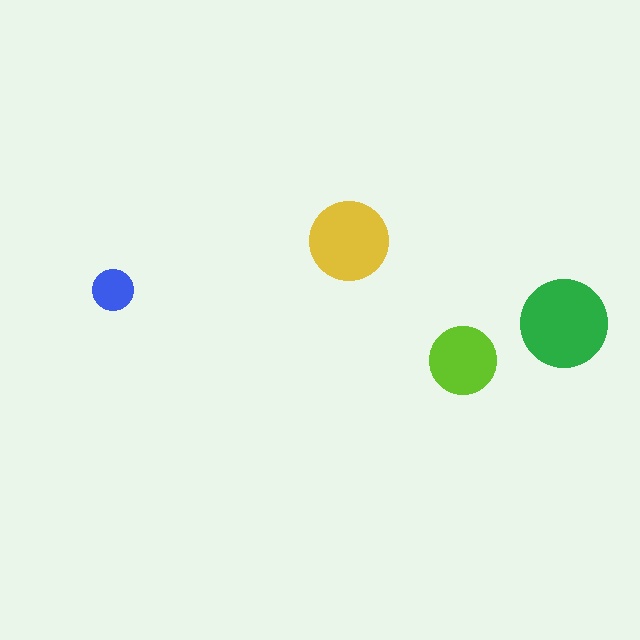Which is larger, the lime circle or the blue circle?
The lime one.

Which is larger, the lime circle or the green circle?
The green one.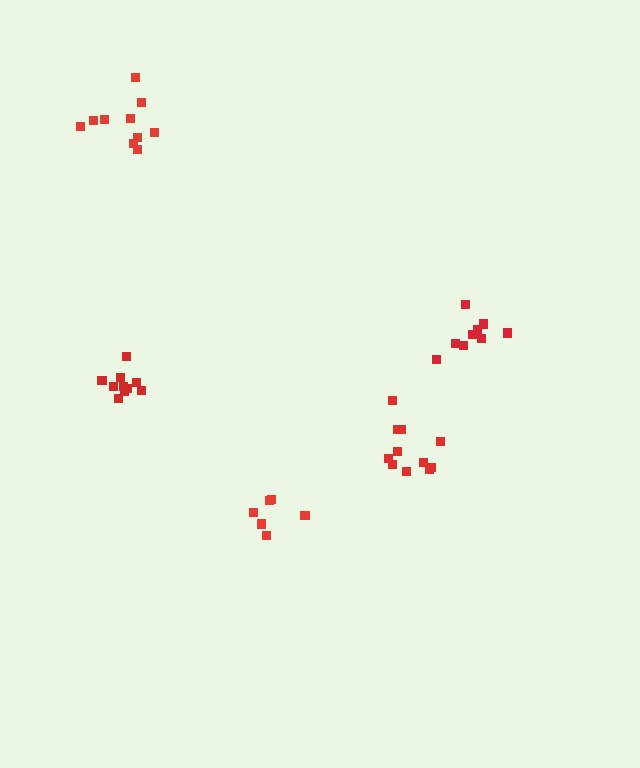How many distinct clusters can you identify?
There are 5 distinct clusters.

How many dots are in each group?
Group 1: 9 dots, Group 2: 6 dots, Group 3: 10 dots, Group 4: 11 dots, Group 5: 10 dots (46 total).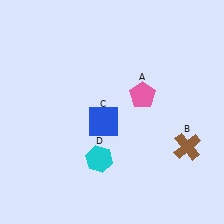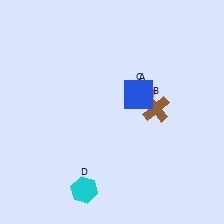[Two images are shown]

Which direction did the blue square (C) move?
The blue square (C) moved right.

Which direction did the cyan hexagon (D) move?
The cyan hexagon (D) moved down.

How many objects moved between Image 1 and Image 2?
3 objects moved between the two images.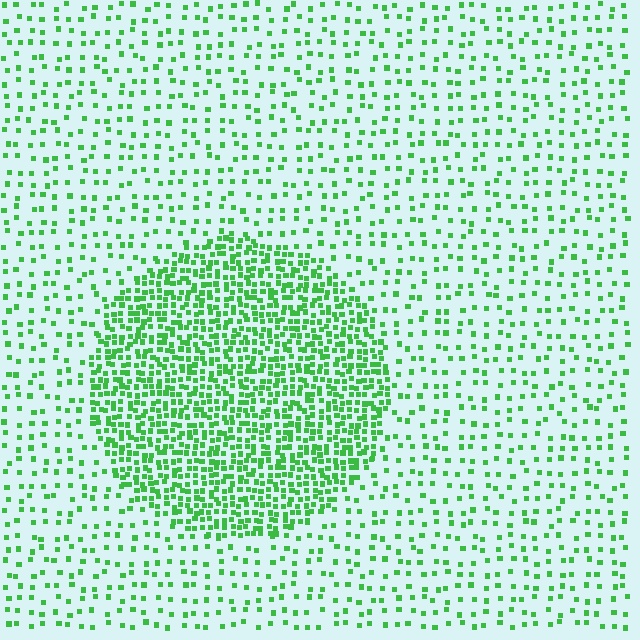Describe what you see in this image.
The image contains small green elements arranged at two different densities. A circle-shaped region is visible where the elements are more densely packed than the surrounding area.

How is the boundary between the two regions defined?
The boundary is defined by a change in element density (approximately 2.9x ratio). All elements are the same color, size, and shape.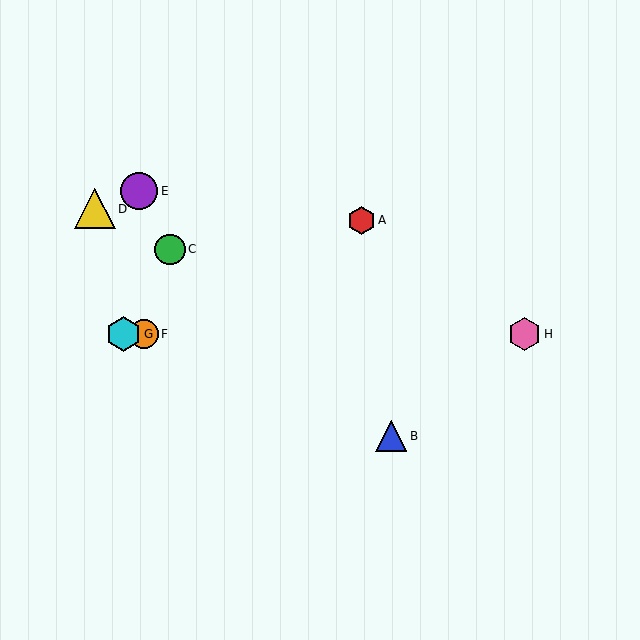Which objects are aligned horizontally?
Objects F, G, H are aligned horizontally.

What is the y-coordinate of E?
Object E is at y≈191.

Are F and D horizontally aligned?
No, F is at y≈334 and D is at y≈209.